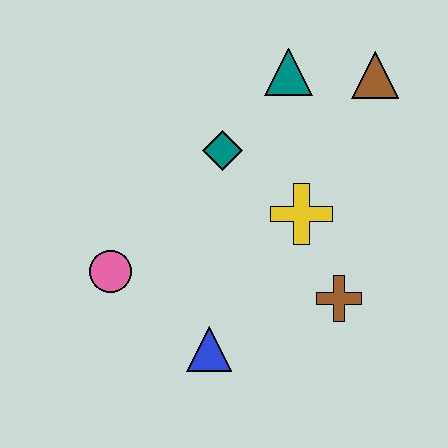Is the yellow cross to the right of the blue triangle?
Yes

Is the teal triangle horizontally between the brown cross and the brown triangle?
No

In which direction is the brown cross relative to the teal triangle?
The brown cross is below the teal triangle.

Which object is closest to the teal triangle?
The brown triangle is closest to the teal triangle.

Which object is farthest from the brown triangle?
The pink circle is farthest from the brown triangle.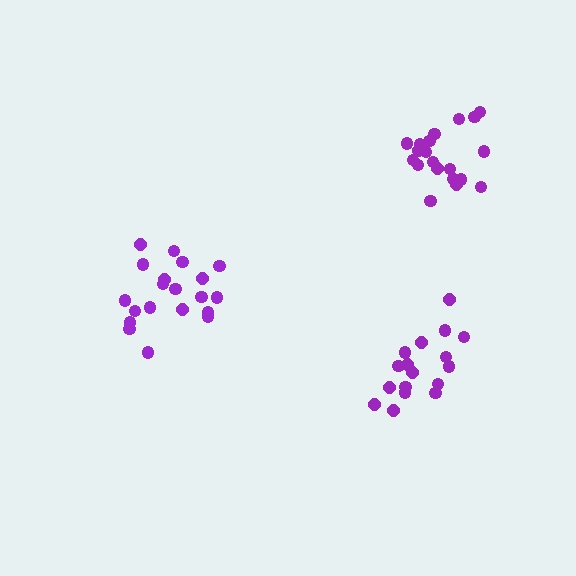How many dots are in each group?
Group 1: 17 dots, Group 2: 20 dots, Group 3: 20 dots (57 total).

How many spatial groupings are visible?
There are 3 spatial groupings.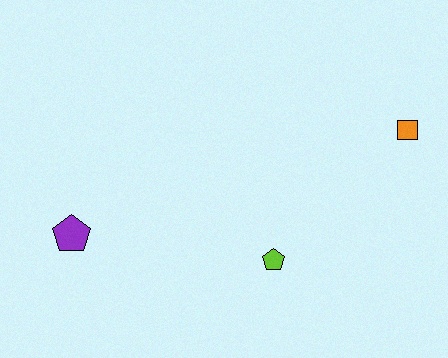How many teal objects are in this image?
There are no teal objects.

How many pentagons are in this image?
There are 2 pentagons.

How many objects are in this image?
There are 3 objects.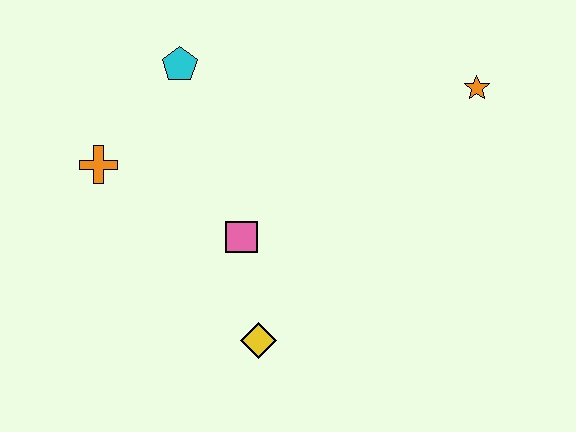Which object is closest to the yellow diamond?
The pink square is closest to the yellow diamond.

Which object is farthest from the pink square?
The orange star is farthest from the pink square.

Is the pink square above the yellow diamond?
Yes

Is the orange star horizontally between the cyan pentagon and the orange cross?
No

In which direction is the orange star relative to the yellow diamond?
The orange star is above the yellow diamond.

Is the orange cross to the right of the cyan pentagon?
No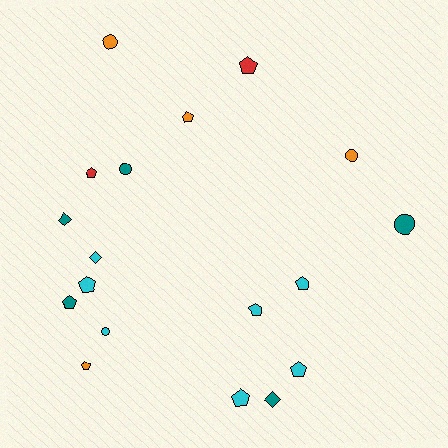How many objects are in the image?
There are 18 objects.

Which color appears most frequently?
Cyan, with 7 objects.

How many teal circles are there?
There are 2 teal circles.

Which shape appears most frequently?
Pentagon, with 10 objects.